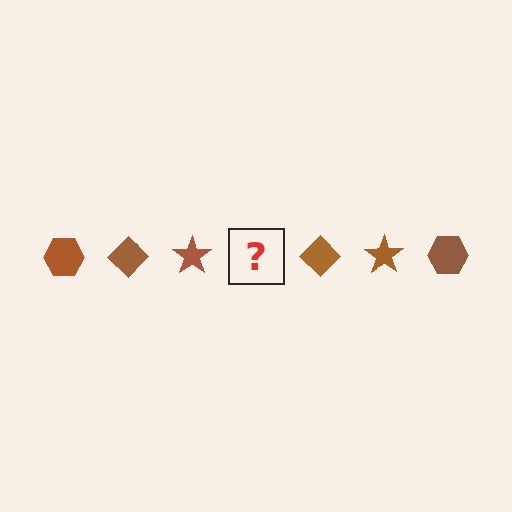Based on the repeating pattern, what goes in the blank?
The blank should be a brown hexagon.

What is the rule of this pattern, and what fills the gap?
The rule is that the pattern cycles through hexagon, diamond, star shapes in brown. The gap should be filled with a brown hexagon.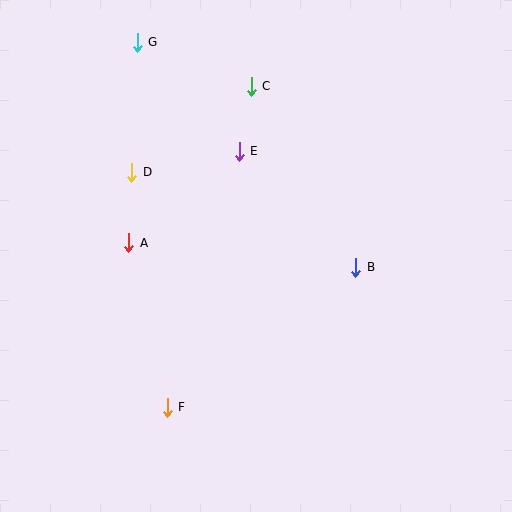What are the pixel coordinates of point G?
Point G is at (137, 42).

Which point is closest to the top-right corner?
Point C is closest to the top-right corner.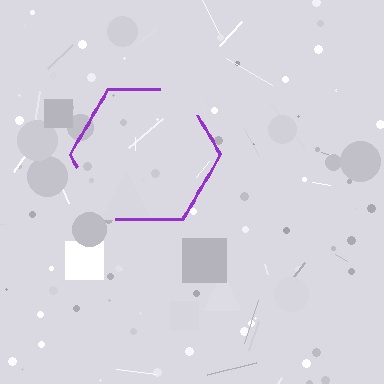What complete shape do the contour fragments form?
The contour fragments form a hexagon.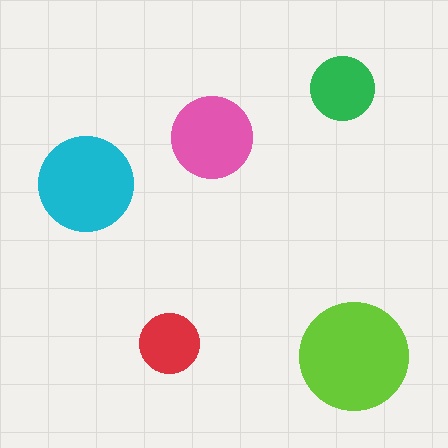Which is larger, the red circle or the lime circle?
The lime one.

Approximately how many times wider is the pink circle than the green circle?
About 1.5 times wider.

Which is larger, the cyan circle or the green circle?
The cyan one.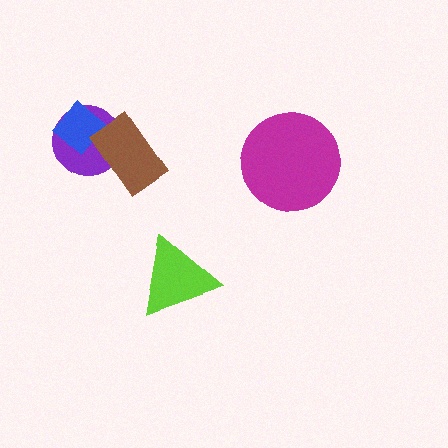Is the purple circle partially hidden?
Yes, it is partially covered by another shape.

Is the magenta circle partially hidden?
No, no other shape covers it.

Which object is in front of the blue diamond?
The brown rectangle is in front of the blue diamond.